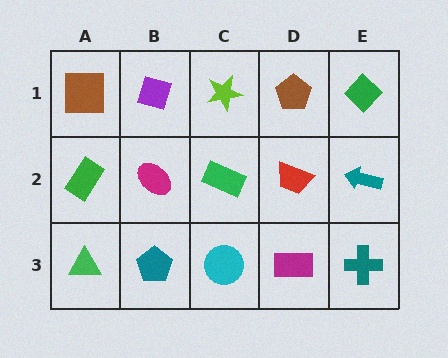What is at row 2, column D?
A red trapezoid.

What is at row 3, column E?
A teal cross.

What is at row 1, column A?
A brown square.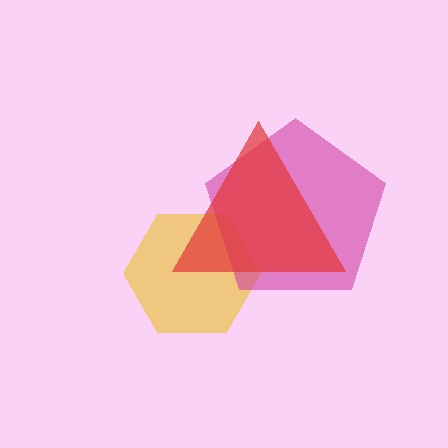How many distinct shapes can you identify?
There are 3 distinct shapes: a yellow hexagon, a magenta pentagon, a red triangle.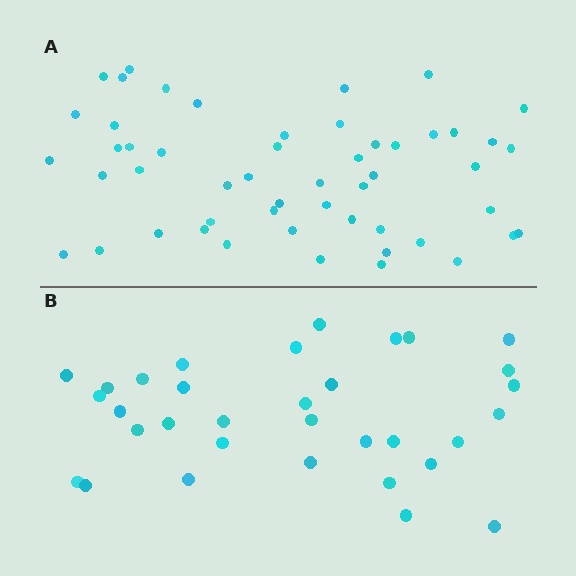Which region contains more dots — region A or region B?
Region A (the top region) has more dots.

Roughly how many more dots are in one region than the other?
Region A has approximately 20 more dots than region B.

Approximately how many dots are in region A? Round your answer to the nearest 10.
About 50 dots. (The exact count is 52, which rounds to 50.)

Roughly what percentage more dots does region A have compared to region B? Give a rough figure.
About 60% more.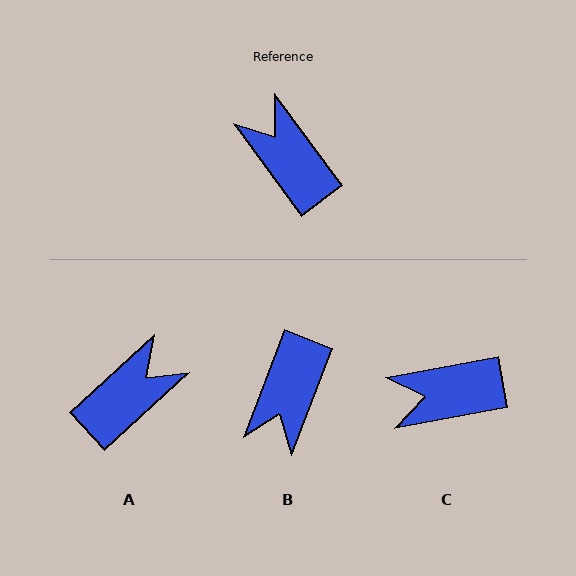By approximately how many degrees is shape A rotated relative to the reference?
Approximately 84 degrees clockwise.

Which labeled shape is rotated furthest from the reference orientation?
B, about 123 degrees away.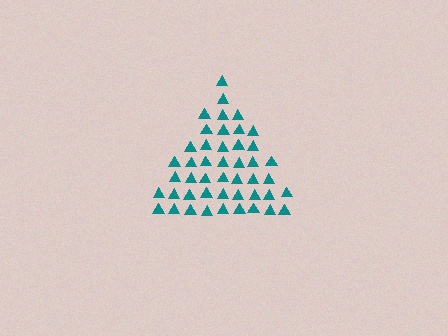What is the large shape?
The large shape is a triangle.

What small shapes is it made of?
It is made of small triangles.